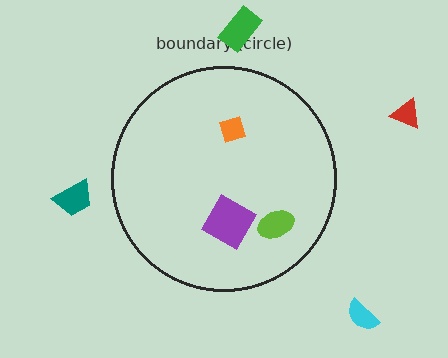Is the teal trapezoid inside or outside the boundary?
Outside.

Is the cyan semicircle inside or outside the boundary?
Outside.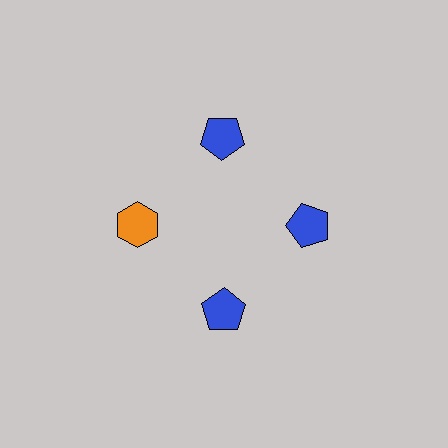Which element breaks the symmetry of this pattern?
The orange hexagon at roughly the 9 o'clock position breaks the symmetry. All other shapes are blue pentagons.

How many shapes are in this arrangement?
There are 4 shapes arranged in a ring pattern.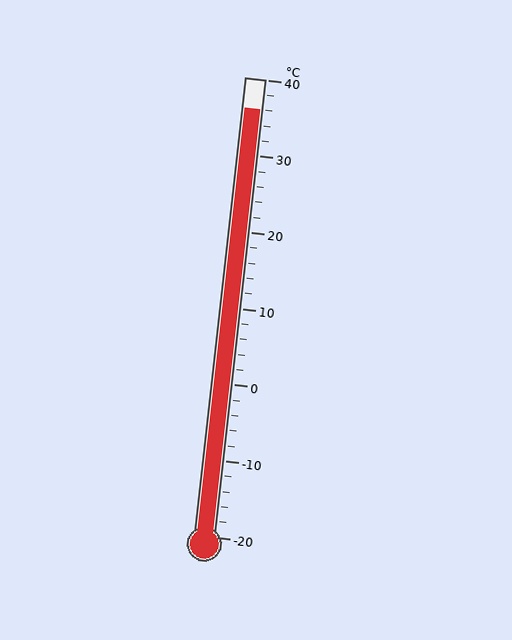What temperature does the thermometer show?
The thermometer shows approximately 36°C.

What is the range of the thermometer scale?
The thermometer scale ranges from -20°C to 40°C.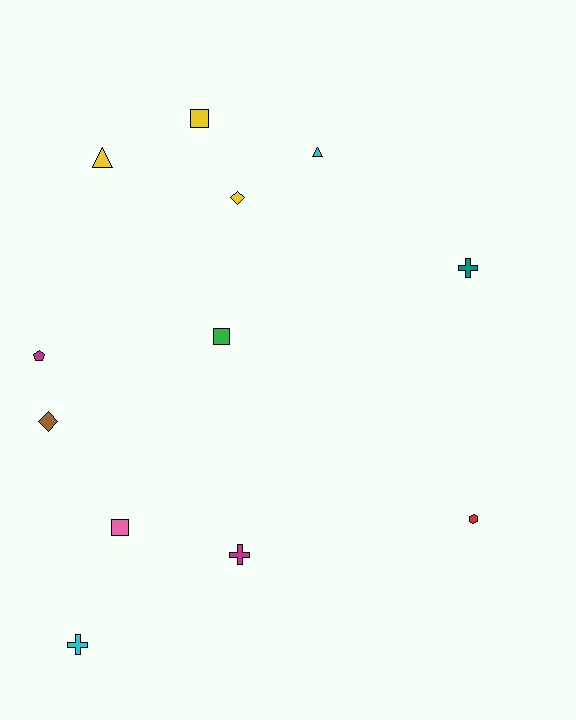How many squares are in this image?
There are 3 squares.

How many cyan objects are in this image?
There are 2 cyan objects.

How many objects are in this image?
There are 12 objects.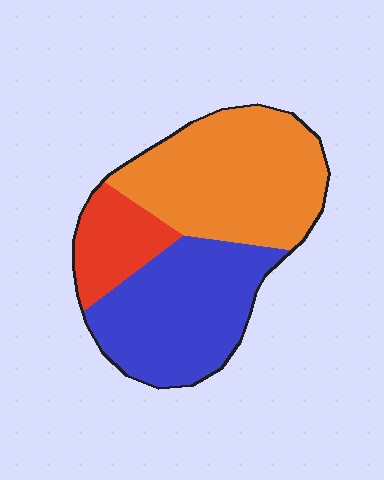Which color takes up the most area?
Orange, at roughly 45%.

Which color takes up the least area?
Red, at roughly 15%.